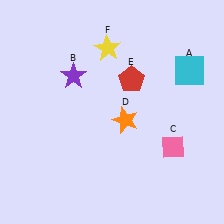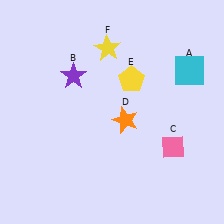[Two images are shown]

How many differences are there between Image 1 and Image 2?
There is 1 difference between the two images.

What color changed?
The pentagon (E) changed from red in Image 1 to yellow in Image 2.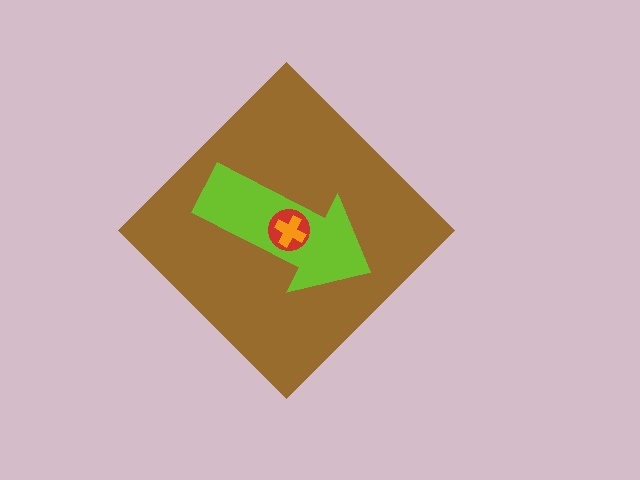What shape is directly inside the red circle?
The orange cross.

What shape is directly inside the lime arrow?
The red circle.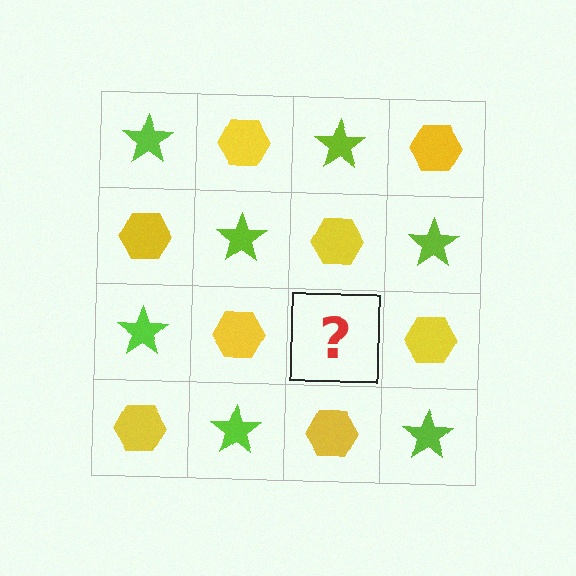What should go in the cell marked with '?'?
The missing cell should contain a lime star.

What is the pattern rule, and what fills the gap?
The rule is that it alternates lime star and yellow hexagon in a checkerboard pattern. The gap should be filled with a lime star.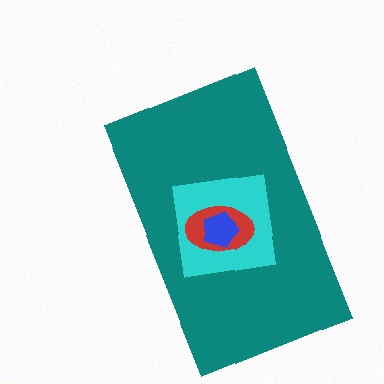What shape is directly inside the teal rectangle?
The cyan square.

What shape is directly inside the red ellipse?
The blue pentagon.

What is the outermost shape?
The teal rectangle.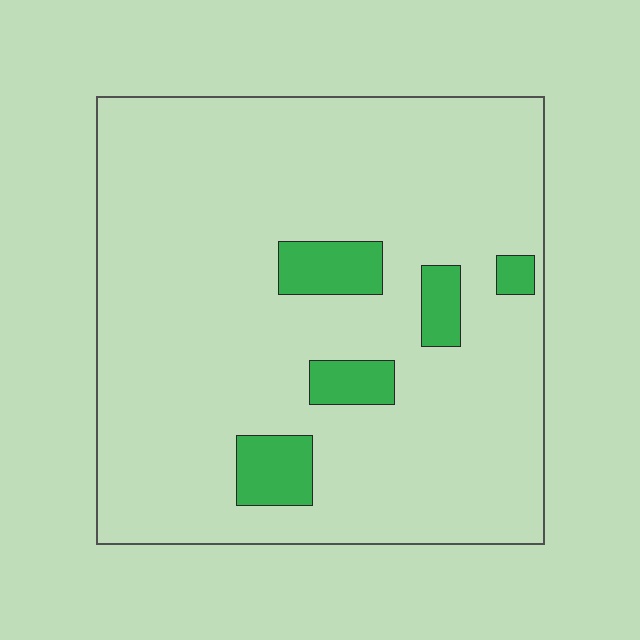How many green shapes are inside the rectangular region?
5.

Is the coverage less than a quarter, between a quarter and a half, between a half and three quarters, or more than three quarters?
Less than a quarter.